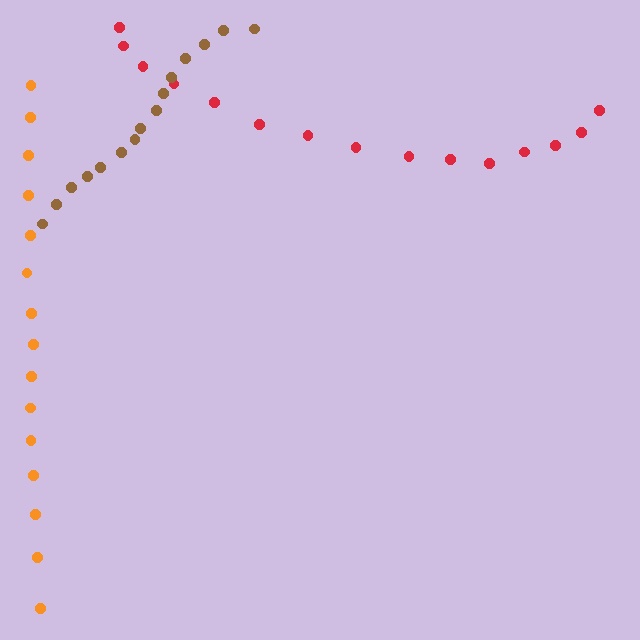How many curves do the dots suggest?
There are 3 distinct paths.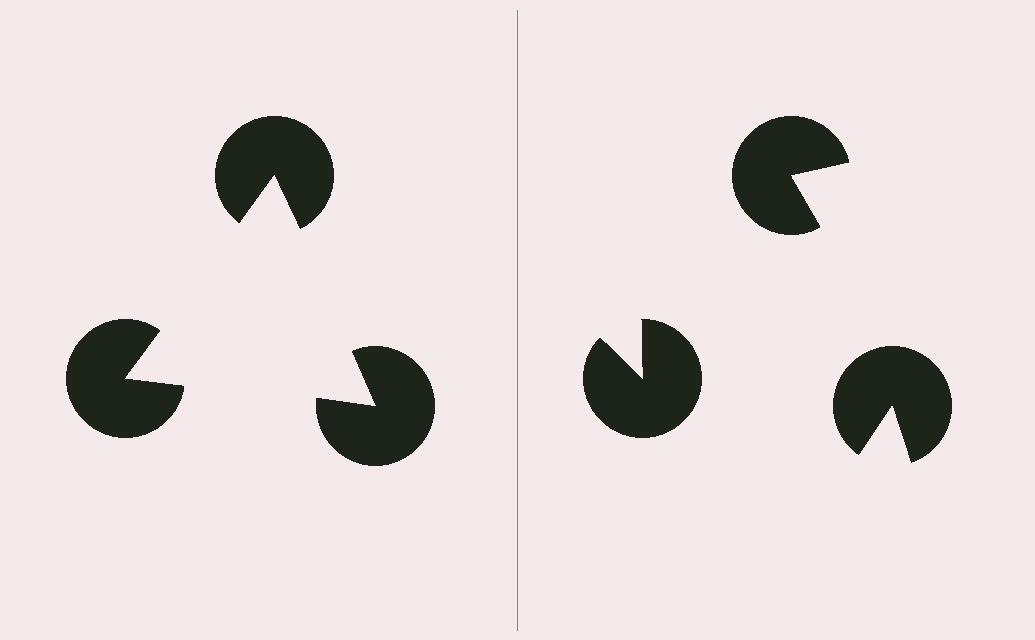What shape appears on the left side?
An illusory triangle.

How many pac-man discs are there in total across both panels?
6 — 3 on each side.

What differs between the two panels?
The pac-man discs are positioned identically on both sides; only the wedge orientations differ. On the left they align to a triangle; on the right they are misaligned.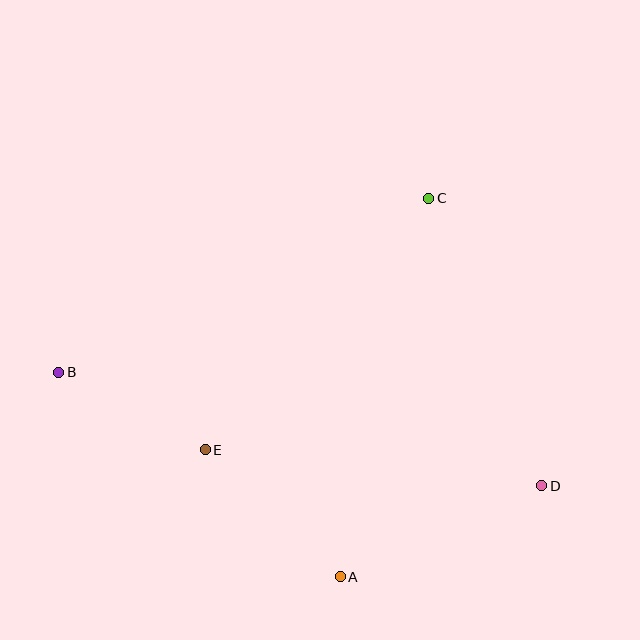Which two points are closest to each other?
Points B and E are closest to each other.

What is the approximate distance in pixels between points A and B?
The distance between A and B is approximately 348 pixels.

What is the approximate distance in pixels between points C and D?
The distance between C and D is approximately 309 pixels.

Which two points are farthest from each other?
Points B and D are farthest from each other.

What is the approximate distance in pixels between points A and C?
The distance between A and C is approximately 389 pixels.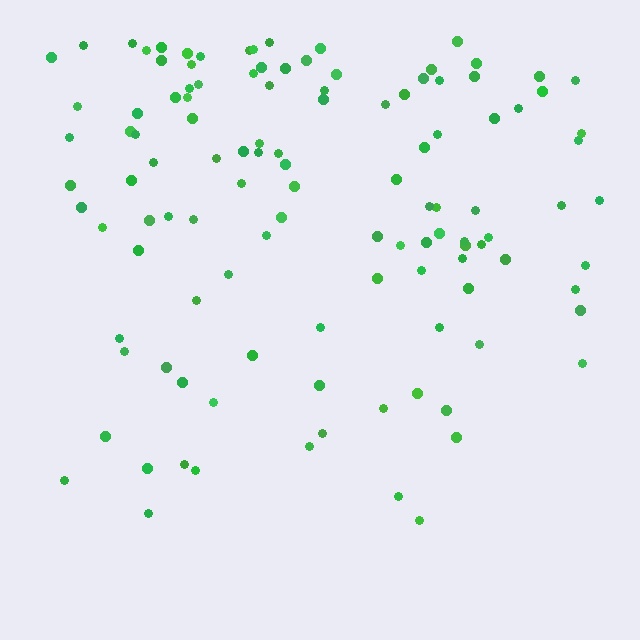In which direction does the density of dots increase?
From bottom to top, with the top side densest.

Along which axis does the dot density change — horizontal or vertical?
Vertical.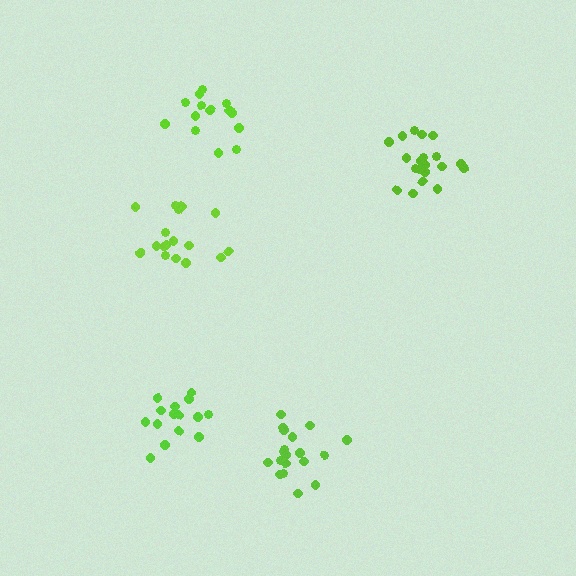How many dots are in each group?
Group 1: 19 dots, Group 2: 15 dots, Group 3: 14 dots, Group 4: 17 dots, Group 5: 20 dots (85 total).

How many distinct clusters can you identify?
There are 5 distinct clusters.